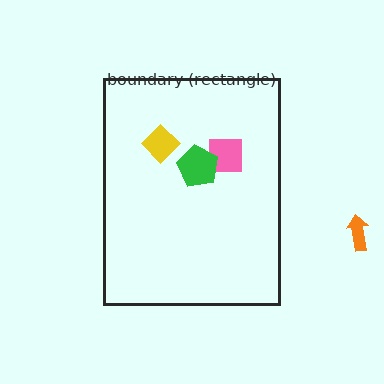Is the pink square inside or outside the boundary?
Inside.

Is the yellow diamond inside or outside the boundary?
Inside.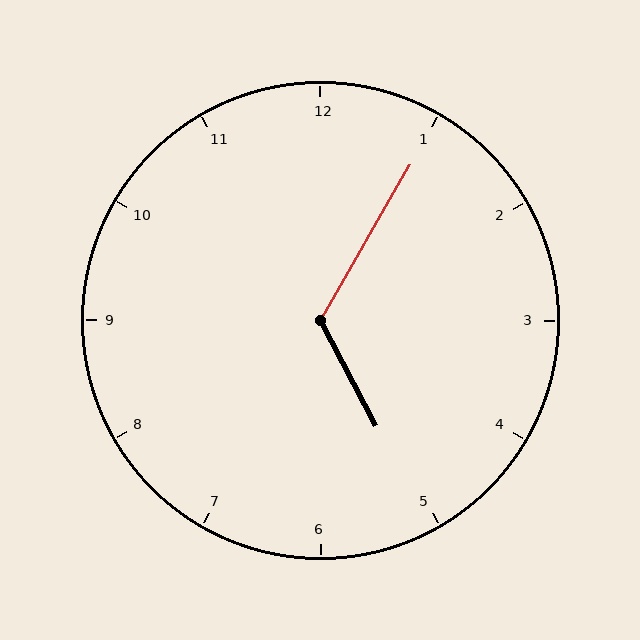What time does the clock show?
5:05.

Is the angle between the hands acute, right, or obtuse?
It is obtuse.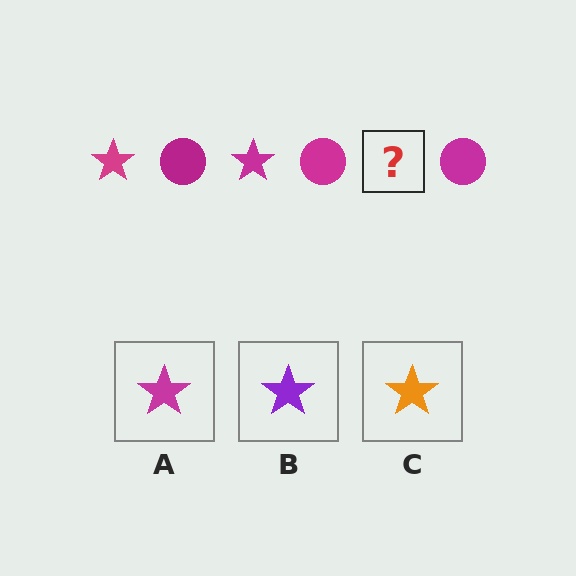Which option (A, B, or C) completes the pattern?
A.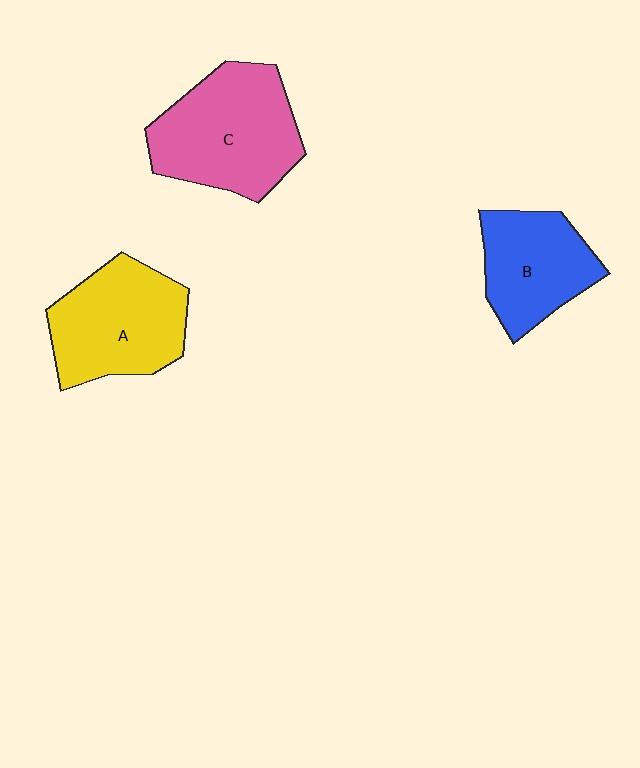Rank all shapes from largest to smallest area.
From largest to smallest: C (pink), A (yellow), B (blue).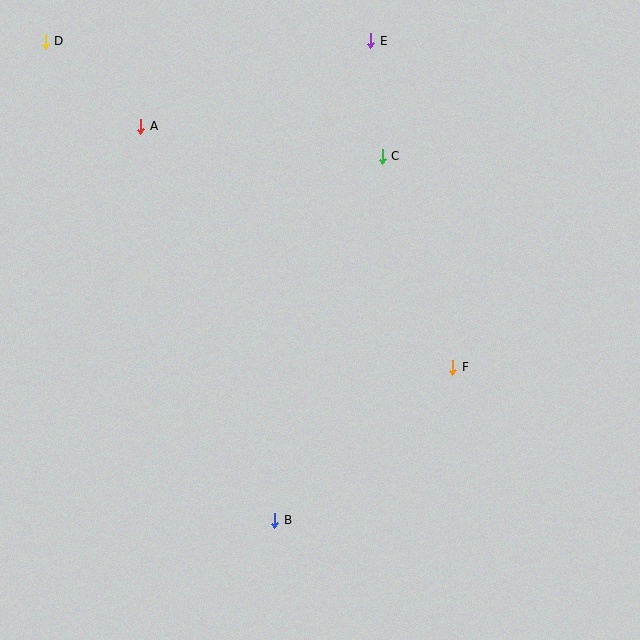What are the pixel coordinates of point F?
Point F is at (453, 367).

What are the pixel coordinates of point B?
Point B is at (275, 520).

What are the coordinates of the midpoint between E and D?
The midpoint between E and D is at (208, 41).